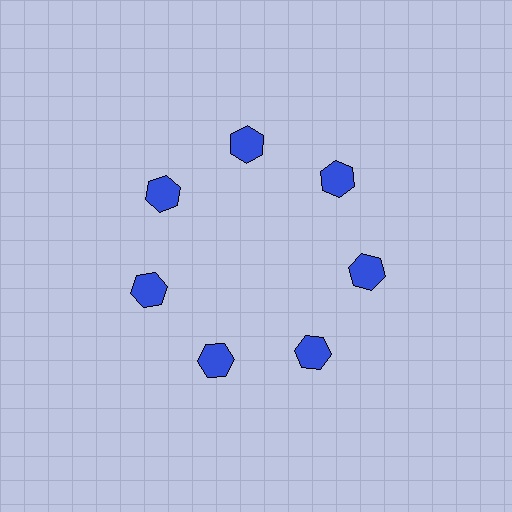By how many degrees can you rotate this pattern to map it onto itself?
The pattern maps onto itself every 51 degrees of rotation.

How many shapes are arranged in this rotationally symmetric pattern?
There are 7 shapes, arranged in 7 groups of 1.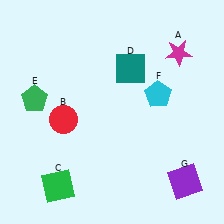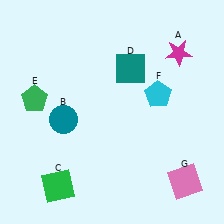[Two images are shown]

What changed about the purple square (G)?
In Image 1, G is purple. In Image 2, it changed to pink.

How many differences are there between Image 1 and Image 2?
There are 2 differences between the two images.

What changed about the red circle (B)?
In Image 1, B is red. In Image 2, it changed to teal.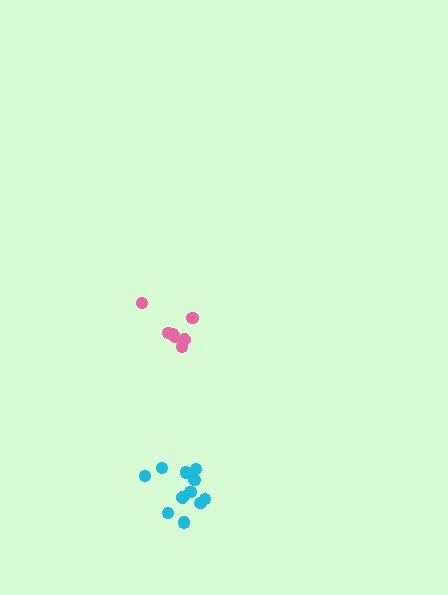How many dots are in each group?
Group 1: 11 dots, Group 2: 7 dots (18 total).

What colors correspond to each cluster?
The clusters are colored: cyan, pink.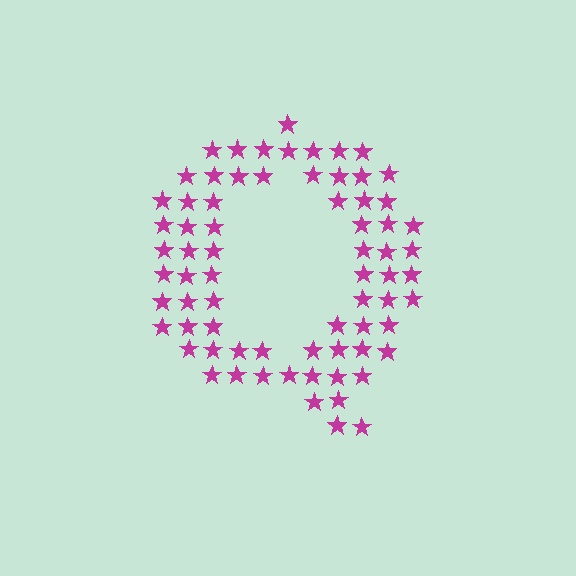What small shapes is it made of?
It is made of small stars.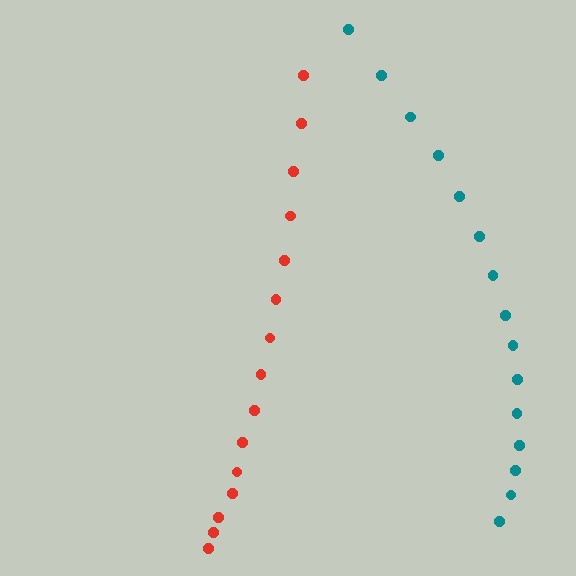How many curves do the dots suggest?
There are 2 distinct paths.